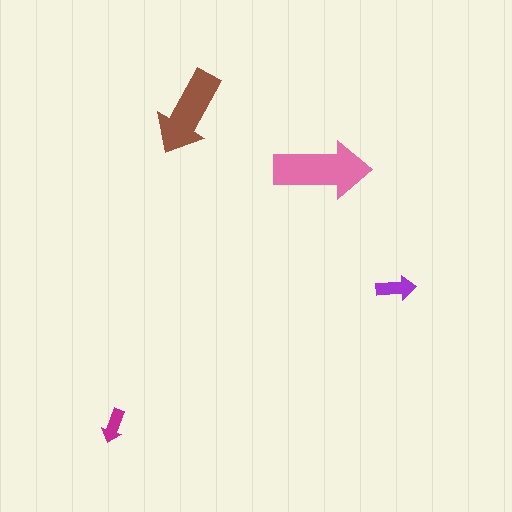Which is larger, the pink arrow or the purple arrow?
The pink one.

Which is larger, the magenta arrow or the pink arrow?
The pink one.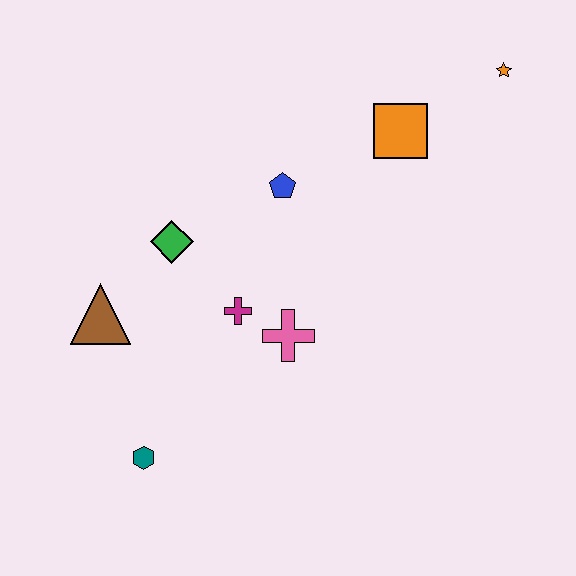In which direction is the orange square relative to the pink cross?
The orange square is above the pink cross.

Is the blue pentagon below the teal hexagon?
No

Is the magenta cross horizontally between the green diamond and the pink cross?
Yes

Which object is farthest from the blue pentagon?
The teal hexagon is farthest from the blue pentagon.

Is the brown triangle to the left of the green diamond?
Yes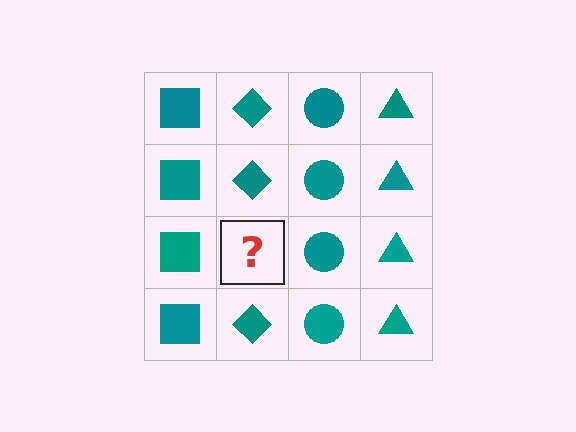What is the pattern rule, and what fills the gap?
The rule is that each column has a consistent shape. The gap should be filled with a teal diamond.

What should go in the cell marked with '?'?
The missing cell should contain a teal diamond.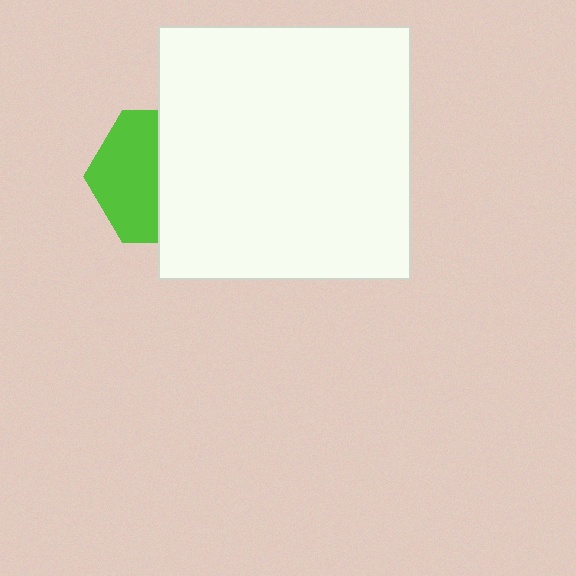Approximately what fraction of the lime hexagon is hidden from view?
Roughly 52% of the lime hexagon is hidden behind the white square.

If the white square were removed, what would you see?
You would see the complete lime hexagon.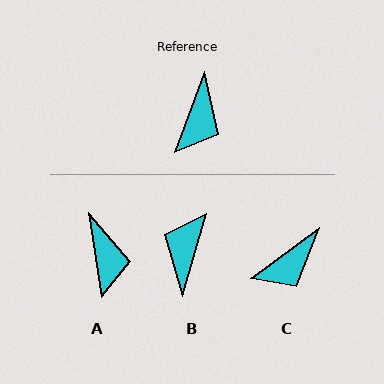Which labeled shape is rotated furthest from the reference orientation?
B, about 176 degrees away.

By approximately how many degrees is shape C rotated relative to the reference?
Approximately 34 degrees clockwise.